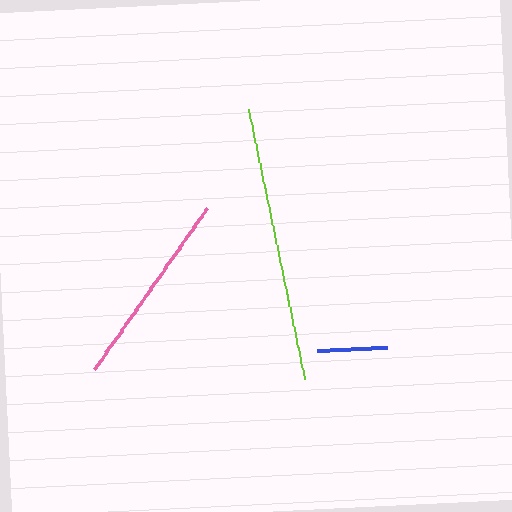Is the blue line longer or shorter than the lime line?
The lime line is longer than the blue line.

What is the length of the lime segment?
The lime segment is approximately 275 pixels long.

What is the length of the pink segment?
The pink segment is approximately 196 pixels long.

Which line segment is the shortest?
The blue line is the shortest at approximately 70 pixels.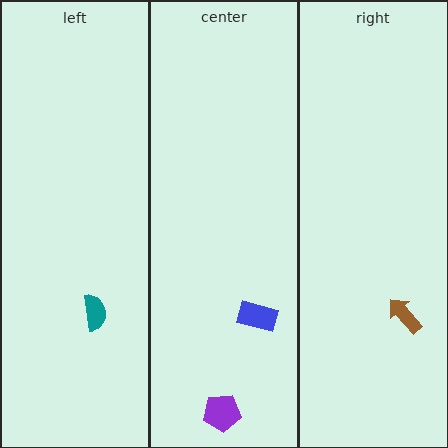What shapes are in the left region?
The teal semicircle.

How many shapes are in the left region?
1.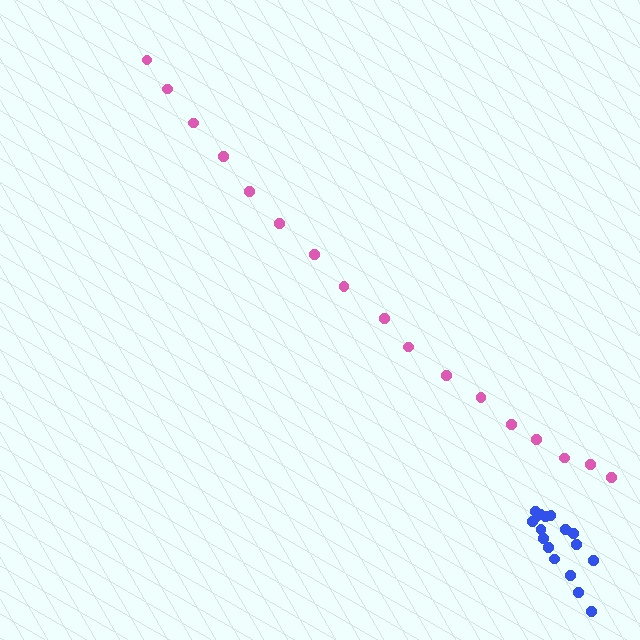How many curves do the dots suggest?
There are 2 distinct paths.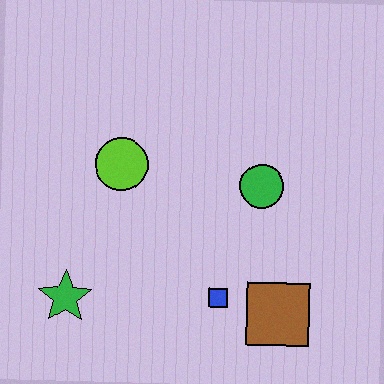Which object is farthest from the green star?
The green circle is farthest from the green star.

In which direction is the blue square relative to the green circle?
The blue square is below the green circle.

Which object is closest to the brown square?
The blue square is closest to the brown square.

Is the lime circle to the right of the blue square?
No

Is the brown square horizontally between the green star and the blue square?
No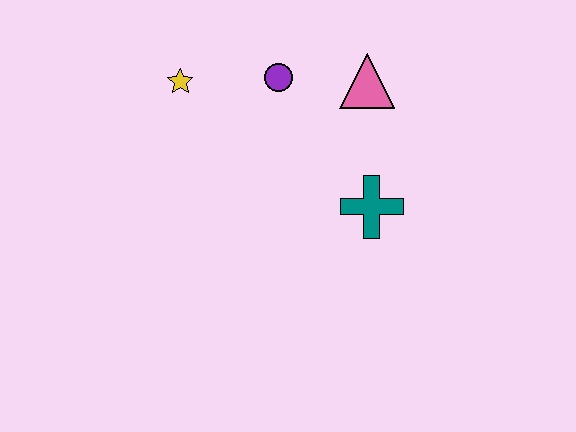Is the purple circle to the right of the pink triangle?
No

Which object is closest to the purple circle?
The pink triangle is closest to the purple circle.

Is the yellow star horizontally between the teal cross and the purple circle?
No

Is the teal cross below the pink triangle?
Yes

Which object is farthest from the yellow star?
The teal cross is farthest from the yellow star.